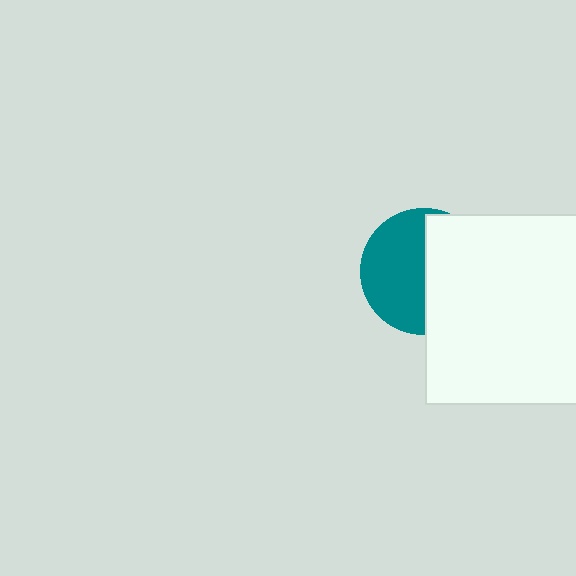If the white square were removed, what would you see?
You would see the complete teal circle.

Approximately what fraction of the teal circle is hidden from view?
Roughly 48% of the teal circle is hidden behind the white square.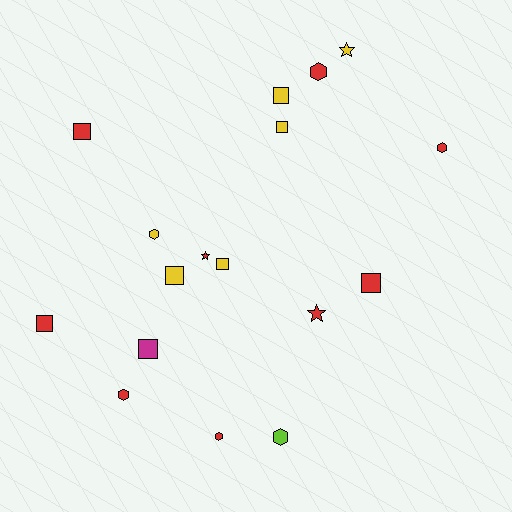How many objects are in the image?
There are 17 objects.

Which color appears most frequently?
Red, with 9 objects.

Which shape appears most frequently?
Square, with 8 objects.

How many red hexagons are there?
There are 4 red hexagons.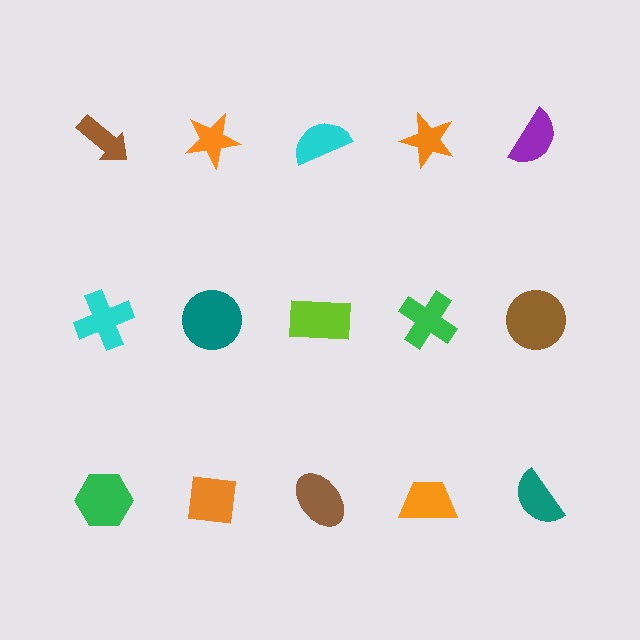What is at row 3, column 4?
An orange trapezoid.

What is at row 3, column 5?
A teal semicircle.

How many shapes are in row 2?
5 shapes.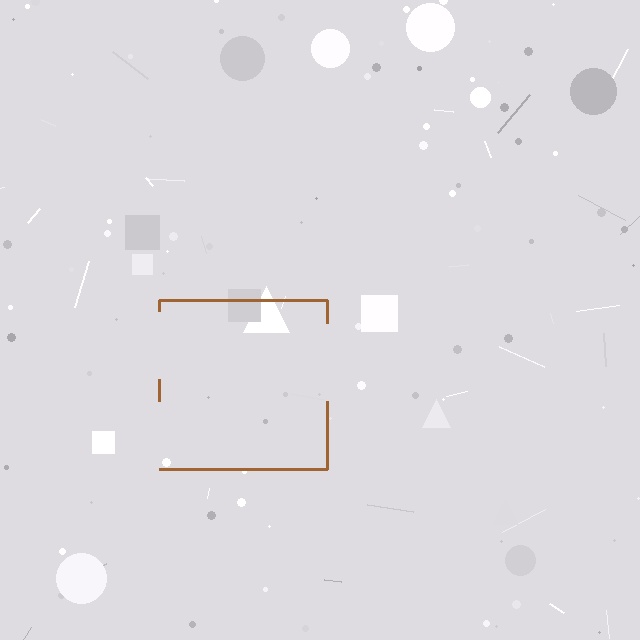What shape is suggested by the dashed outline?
The dashed outline suggests a square.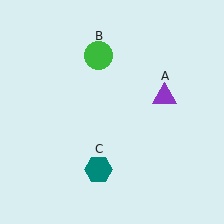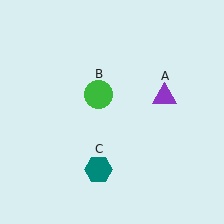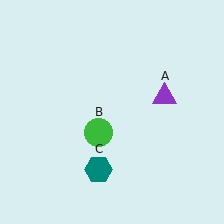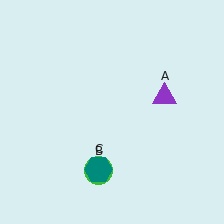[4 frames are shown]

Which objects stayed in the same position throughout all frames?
Purple triangle (object A) and teal hexagon (object C) remained stationary.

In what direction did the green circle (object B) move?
The green circle (object B) moved down.